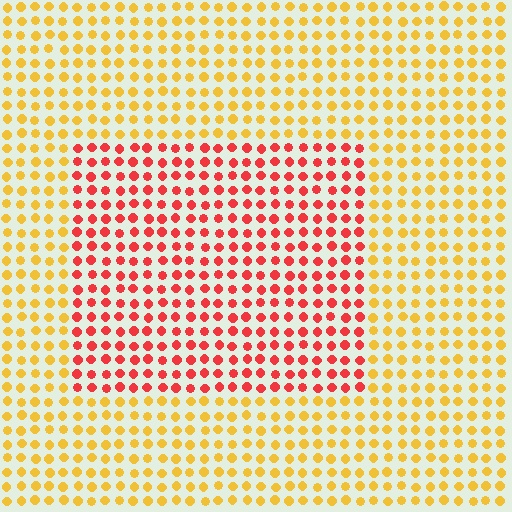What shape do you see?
I see a rectangle.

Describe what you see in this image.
The image is filled with small yellow elements in a uniform arrangement. A rectangle-shaped region is visible where the elements are tinted to a slightly different hue, forming a subtle color boundary.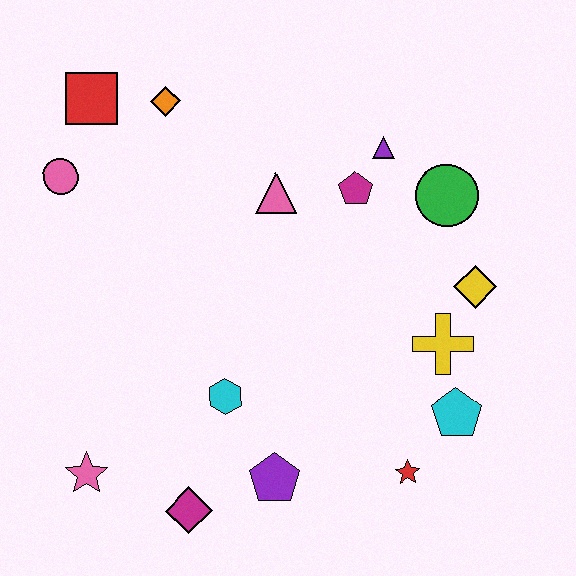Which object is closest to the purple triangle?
The magenta pentagon is closest to the purple triangle.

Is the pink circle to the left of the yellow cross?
Yes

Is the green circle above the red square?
No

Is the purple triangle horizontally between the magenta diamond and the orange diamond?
No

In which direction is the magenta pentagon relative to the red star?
The magenta pentagon is above the red star.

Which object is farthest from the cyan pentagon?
The red square is farthest from the cyan pentagon.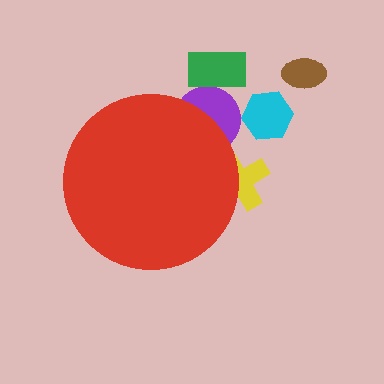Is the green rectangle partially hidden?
No, the green rectangle is fully visible.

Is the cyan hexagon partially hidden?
No, the cyan hexagon is fully visible.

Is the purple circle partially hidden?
Yes, the purple circle is partially hidden behind the red circle.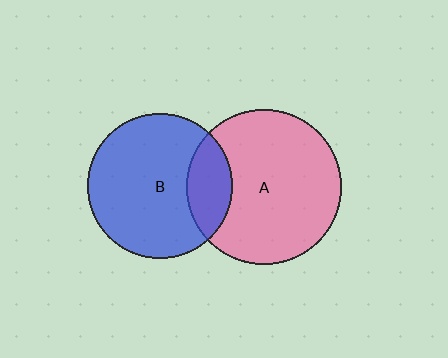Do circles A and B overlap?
Yes.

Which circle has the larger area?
Circle A (pink).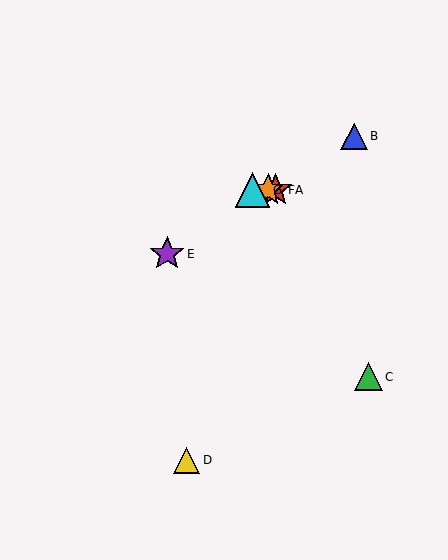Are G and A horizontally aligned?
Yes, both are at y≈190.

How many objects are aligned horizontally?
3 objects (A, F, G) are aligned horizontally.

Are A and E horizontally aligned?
No, A is at y≈190 and E is at y≈254.